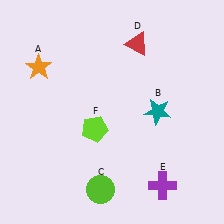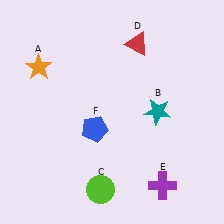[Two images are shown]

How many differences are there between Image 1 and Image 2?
There is 1 difference between the two images.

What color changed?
The pentagon (F) changed from lime in Image 1 to blue in Image 2.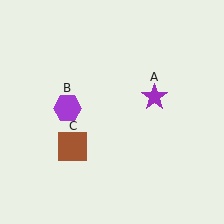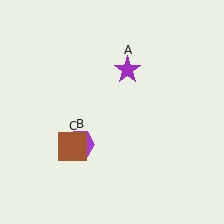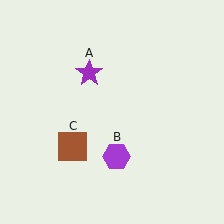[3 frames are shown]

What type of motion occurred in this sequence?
The purple star (object A), purple hexagon (object B) rotated counterclockwise around the center of the scene.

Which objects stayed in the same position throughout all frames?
Brown square (object C) remained stationary.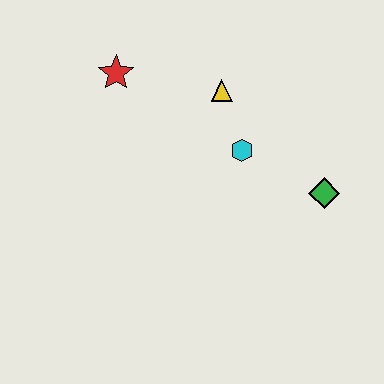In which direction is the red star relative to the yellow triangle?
The red star is to the left of the yellow triangle.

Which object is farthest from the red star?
The green diamond is farthest from the red star.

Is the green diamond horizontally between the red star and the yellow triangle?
No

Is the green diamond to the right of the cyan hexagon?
Yes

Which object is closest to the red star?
The yellow triangle is closest to the red star.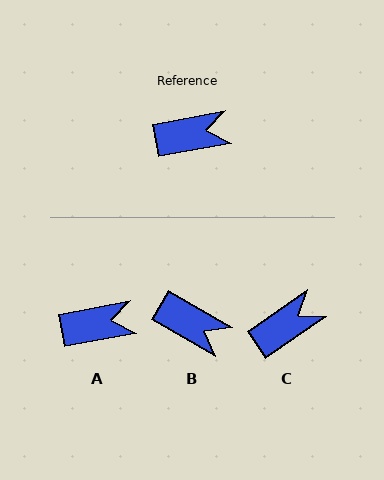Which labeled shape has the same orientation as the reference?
A.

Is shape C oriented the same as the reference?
No, it is off by about 24 degrees.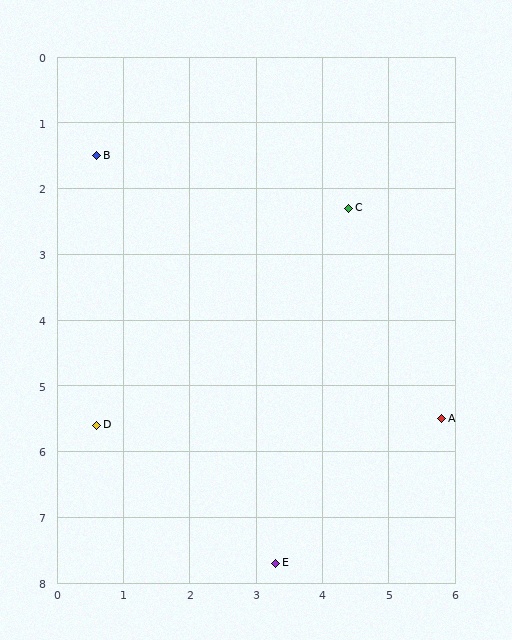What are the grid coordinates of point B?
Point B is at approximately (0.6, 1.5).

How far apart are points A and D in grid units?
Points A and D are about 5.2 grid units apart.